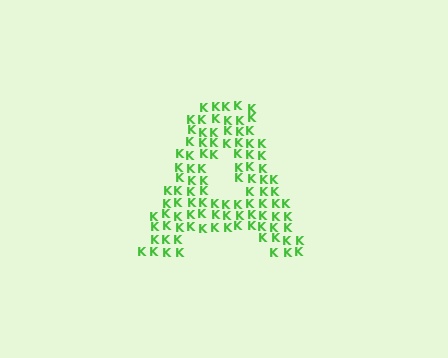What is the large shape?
The large shape is the letter A.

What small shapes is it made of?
It is made of small letter K's.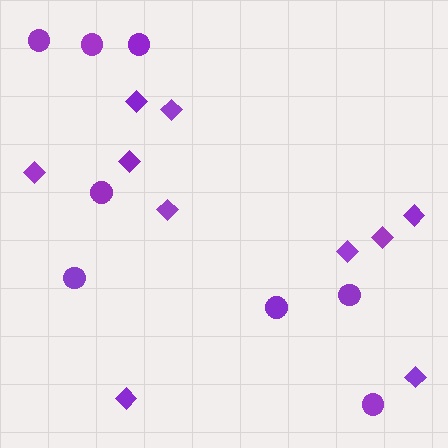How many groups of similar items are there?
There are 2 groups: one group of circles (8) and one group of diamonds (10).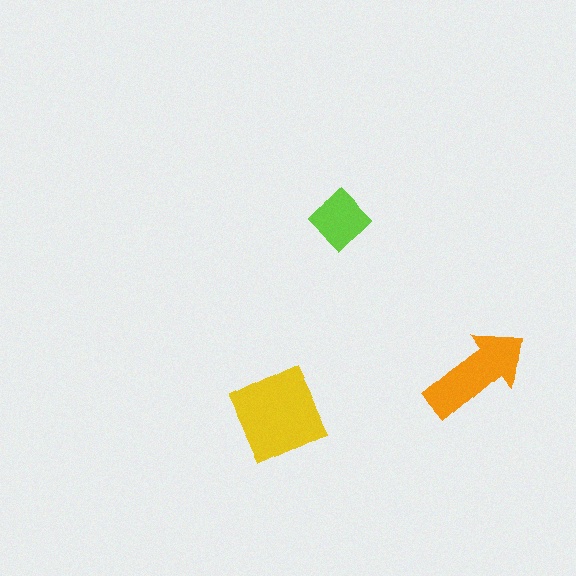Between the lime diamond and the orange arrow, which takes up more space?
The orange arrow.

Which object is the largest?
The yellow square.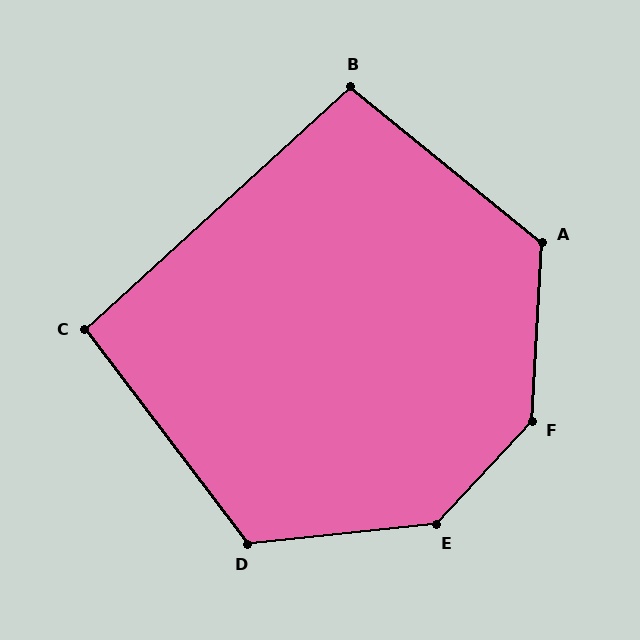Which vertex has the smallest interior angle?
C, at approximately 95 degrees.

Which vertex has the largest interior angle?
F, at approximately 140 degrees.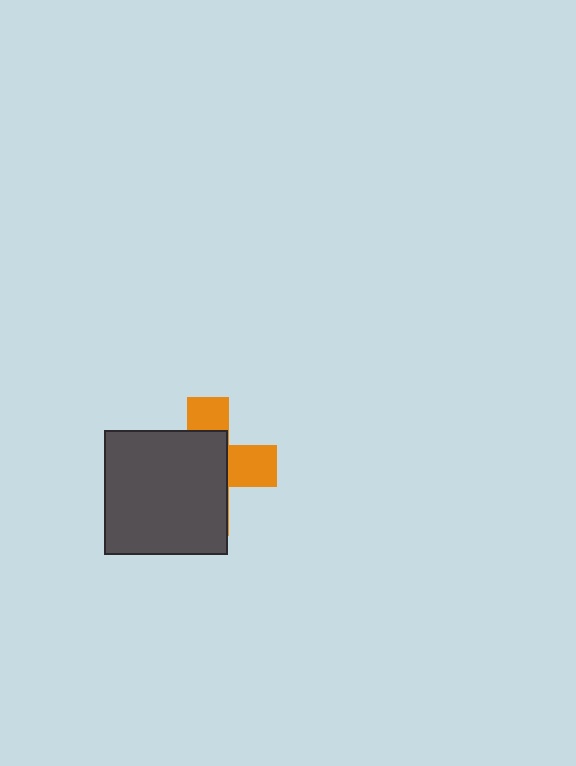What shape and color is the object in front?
The object in front is a dark gray square.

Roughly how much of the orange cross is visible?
A small part of it is visible (roughly 36%).